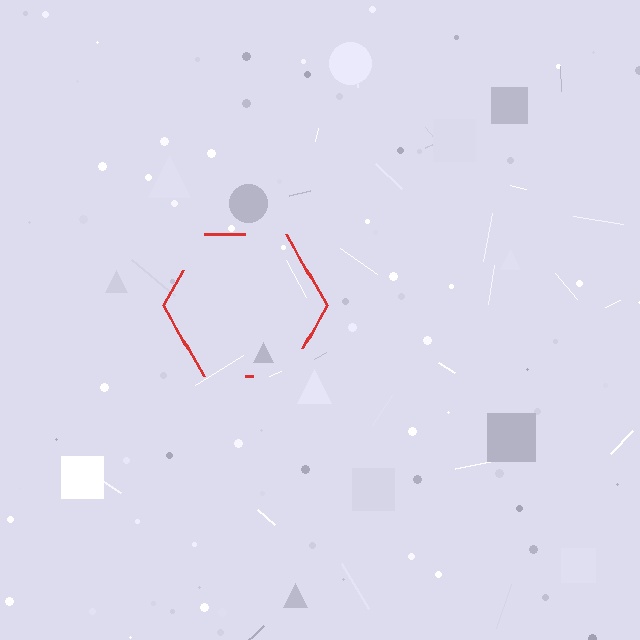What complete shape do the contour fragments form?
The contour fragments form a hexagon.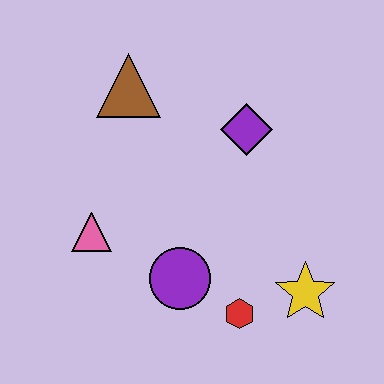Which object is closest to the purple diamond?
The brown triangle is closest to the purple diamond.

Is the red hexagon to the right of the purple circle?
Yes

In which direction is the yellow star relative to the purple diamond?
The yellow star is below the purple diamond.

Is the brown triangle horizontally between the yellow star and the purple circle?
No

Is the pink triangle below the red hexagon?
No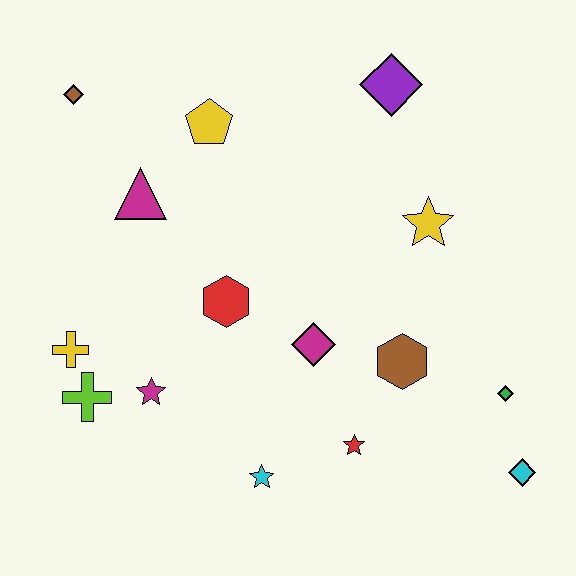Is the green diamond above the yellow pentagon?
No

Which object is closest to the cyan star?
The red star is closest to the cyan star.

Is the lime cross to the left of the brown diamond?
No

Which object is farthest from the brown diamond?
The cyan diamond is farthest from the brown diamond.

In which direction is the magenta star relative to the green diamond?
The magenta star is to the left of the green diamond.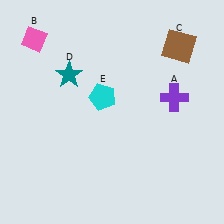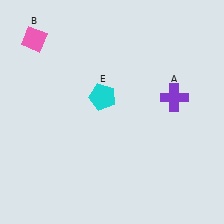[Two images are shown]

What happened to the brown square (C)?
The brown square (C) was removed in Image 2. It was in the top-right area of Image 1.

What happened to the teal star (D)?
The teal star (D) was removed in Image 2. It was in the top-left area of Image 1.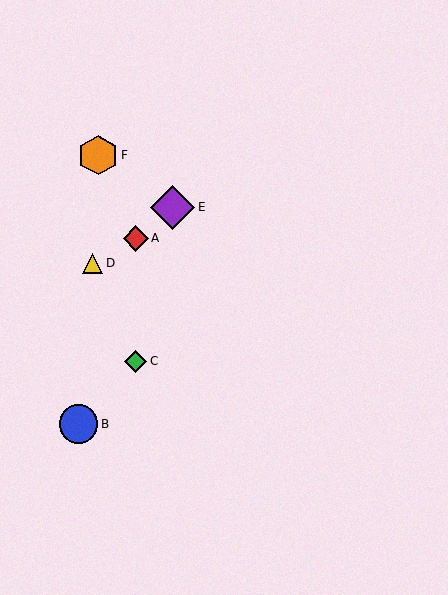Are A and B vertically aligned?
No, A is at x≈136 and B is at x≈79.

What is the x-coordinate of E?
Object E is at x≈173.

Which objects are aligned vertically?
Objects A, C are aligned vertically.